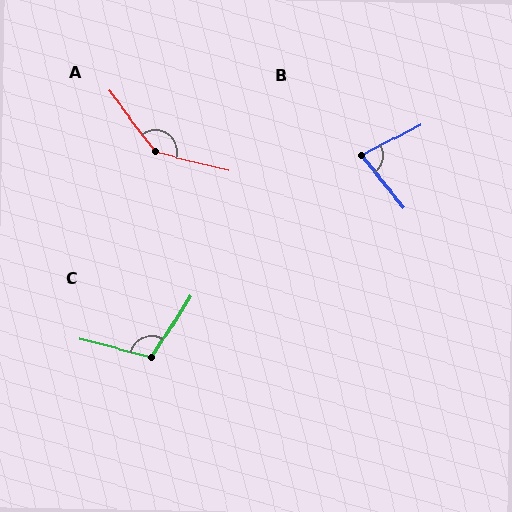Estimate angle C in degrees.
Approximately 108 degrees.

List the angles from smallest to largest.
B (78°), C (108°), A (141°).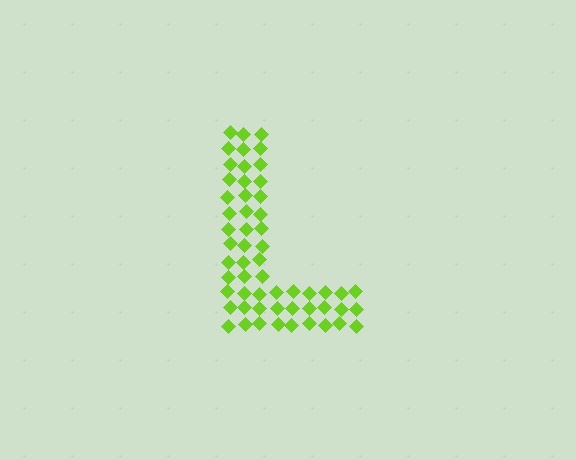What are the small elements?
The small elements are diamonds.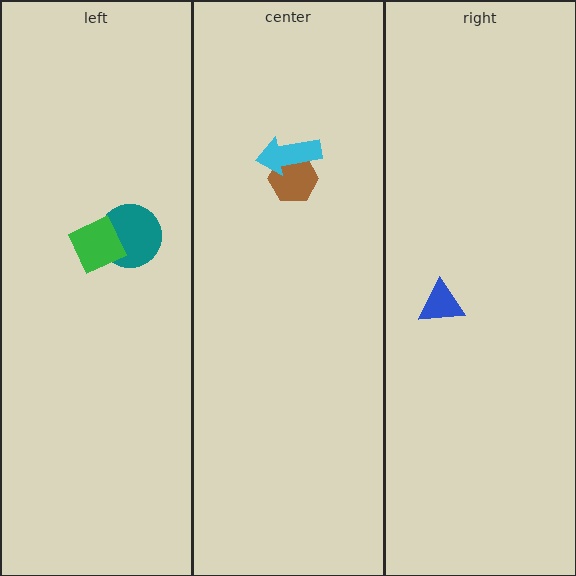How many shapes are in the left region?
2.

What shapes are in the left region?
The teal circle, the green square.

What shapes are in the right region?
The blue triangle.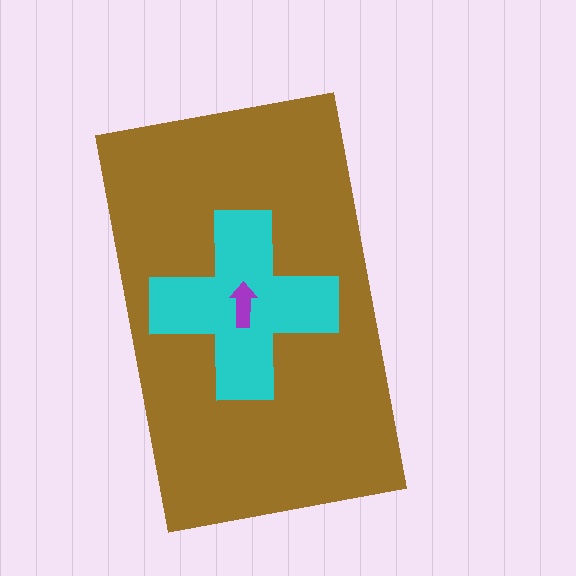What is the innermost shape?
The purple arrow.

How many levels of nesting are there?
3.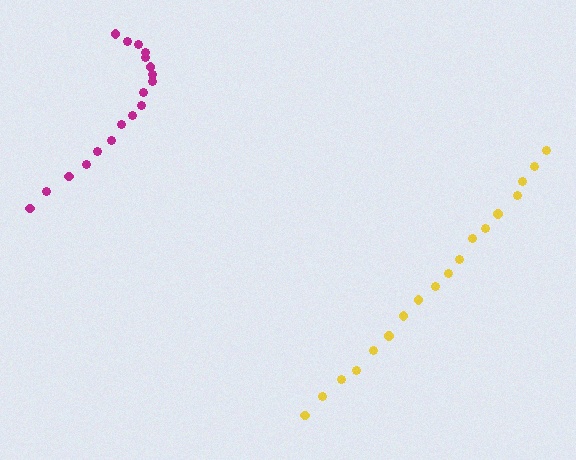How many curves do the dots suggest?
There are 2 distinct paths.